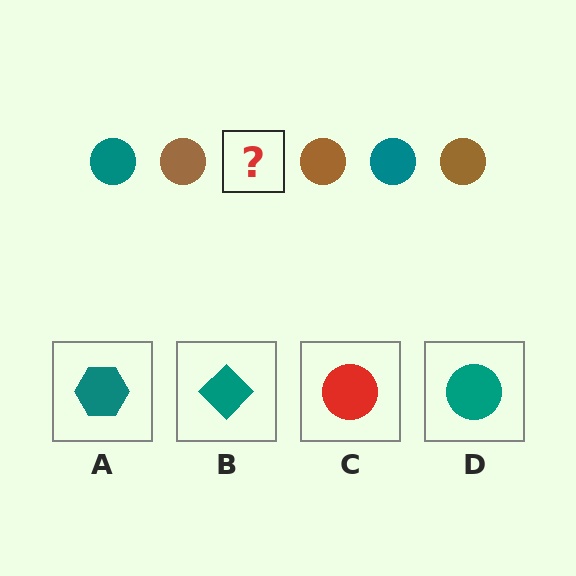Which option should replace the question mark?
Option D.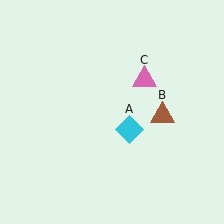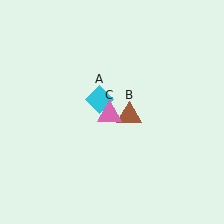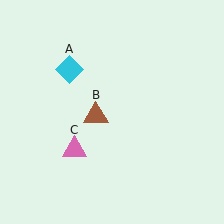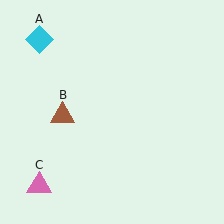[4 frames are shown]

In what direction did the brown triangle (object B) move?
The brown triangle (object B) moved left.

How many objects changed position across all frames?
3 objects changed position: cyan diamond (object A), brown triangle (object B), pink triangle (object C).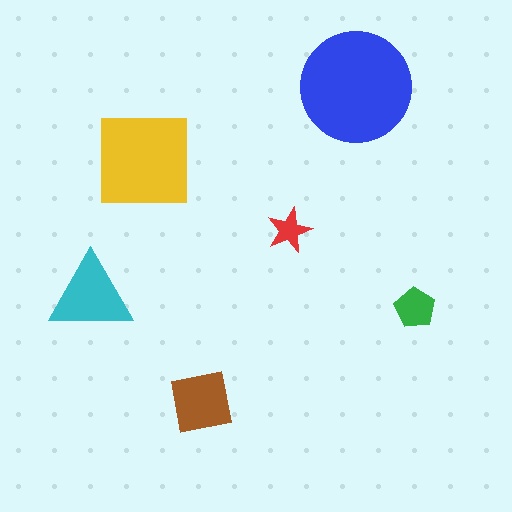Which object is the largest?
The blue circle.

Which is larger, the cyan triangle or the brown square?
The cyan triangle.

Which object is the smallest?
The red star.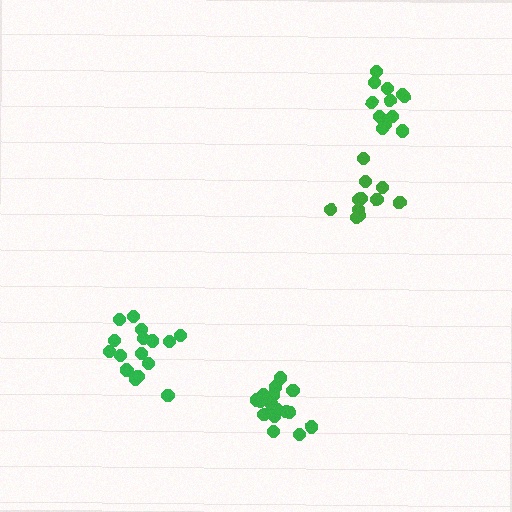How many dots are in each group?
Group 1: 12 dots, Group 2: 17 dots, Group 3: 16 dots, Group 4: 12 dots (57 total).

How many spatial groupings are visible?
There are 4 spatial groupings.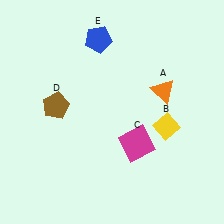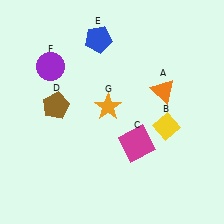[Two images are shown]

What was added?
A purple circle (F), an orange star (G) were added in Image 2.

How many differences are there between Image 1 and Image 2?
There are 2 differences between the two images.